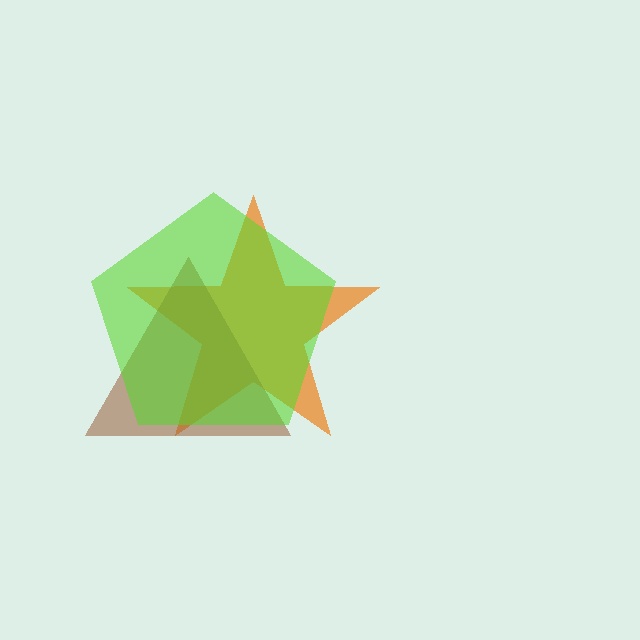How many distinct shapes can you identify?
There are 3 distinct shapes: an orange star, a brown triangle, a lime pentagon.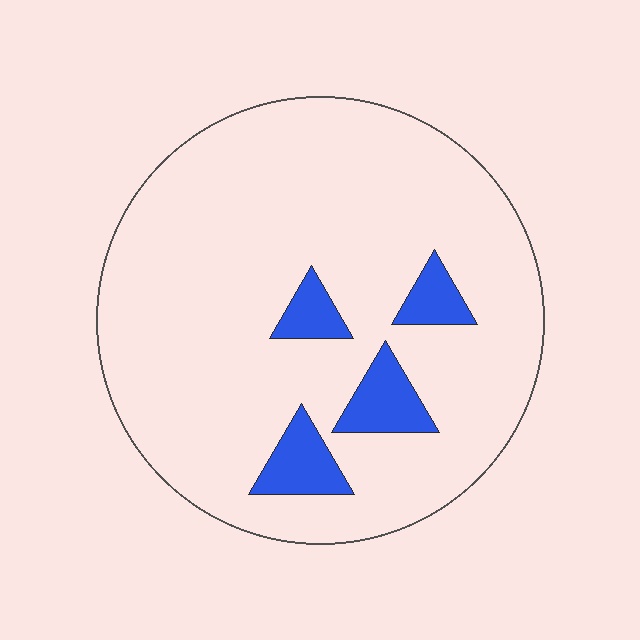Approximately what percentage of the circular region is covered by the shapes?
Approximately 10%.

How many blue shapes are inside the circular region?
4.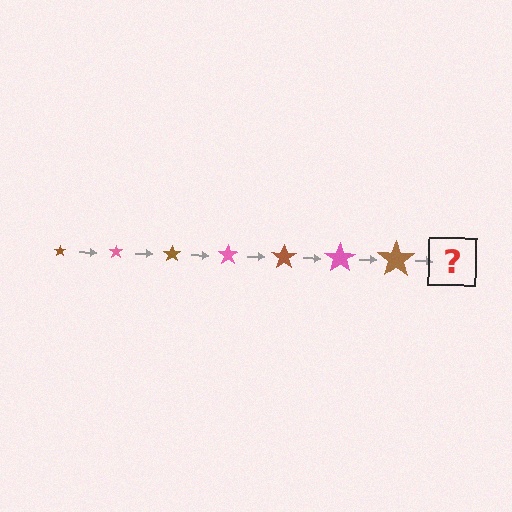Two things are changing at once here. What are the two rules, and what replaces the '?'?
The two rules are that the star grows larger each step and the color cycles through brown and pink. The '?' should be a pink star, larger than the previous one.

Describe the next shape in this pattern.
It should be a pink star, larger than the previous one.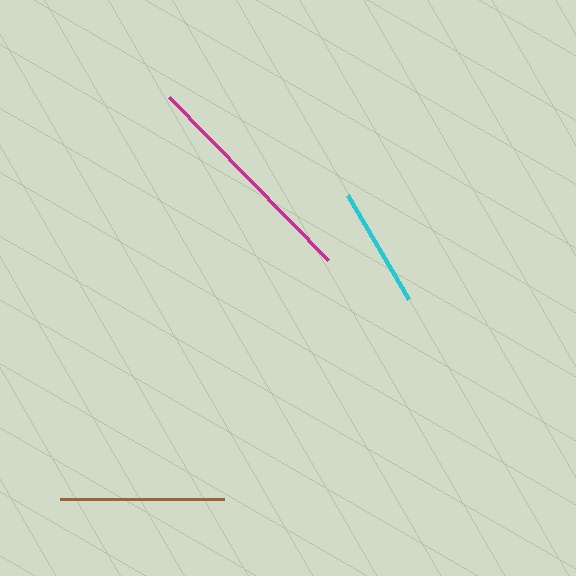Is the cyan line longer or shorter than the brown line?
The brown line is longer than the cyan line.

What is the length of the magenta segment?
The magenta segment is approximately 228 pixels long.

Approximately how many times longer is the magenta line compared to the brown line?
The magenta line is approximately 1.4 times the length of the brown line.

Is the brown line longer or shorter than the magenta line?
The magenta line is longer than the brown line.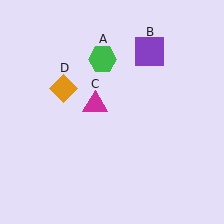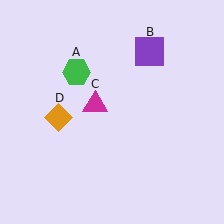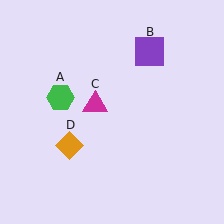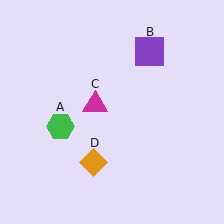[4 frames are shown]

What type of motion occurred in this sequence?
The green hexagon (object A), orange diamond (object D) rotated counterclockwise around the center of the scene.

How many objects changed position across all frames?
2 objects changed position: green hexagon (object A), orange diamond (object D).